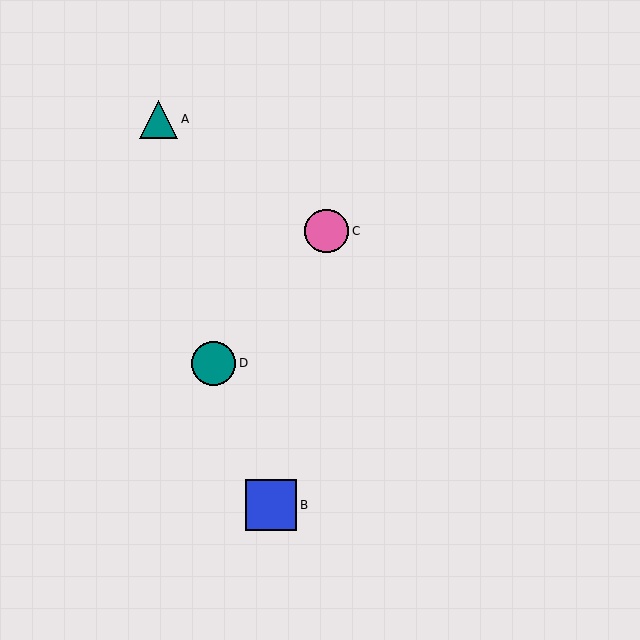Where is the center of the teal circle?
The center of the teal circle is at (214, 363).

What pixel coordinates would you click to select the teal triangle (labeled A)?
Click at (159, 119) to select the teal triangle A.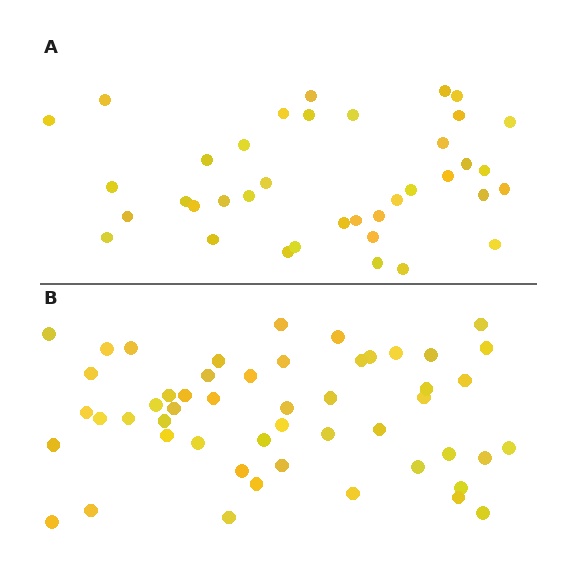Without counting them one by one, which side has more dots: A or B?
Region B (the bottom region) has more dots.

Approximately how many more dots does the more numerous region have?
Region B has approximately 15 more dots than region A.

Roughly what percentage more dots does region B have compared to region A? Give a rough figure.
About 35% more.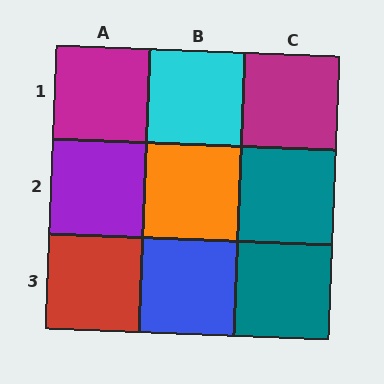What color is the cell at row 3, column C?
Teal.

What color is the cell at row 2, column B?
Orange.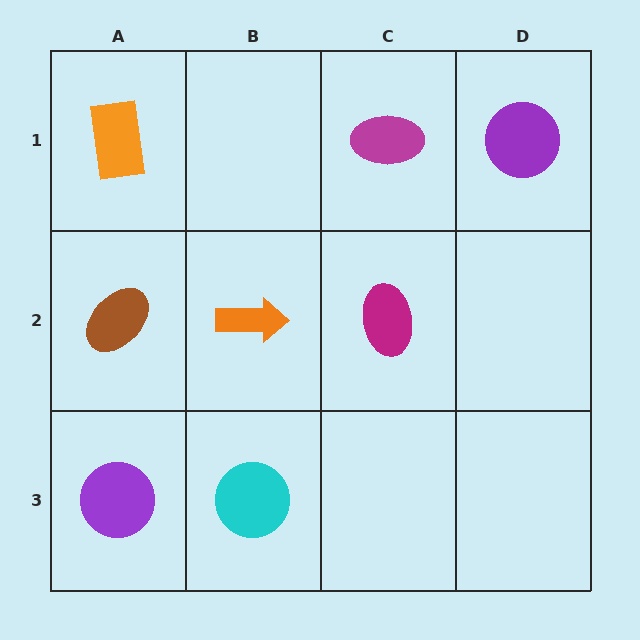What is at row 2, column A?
A brown ellipse.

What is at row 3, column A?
A purple circle.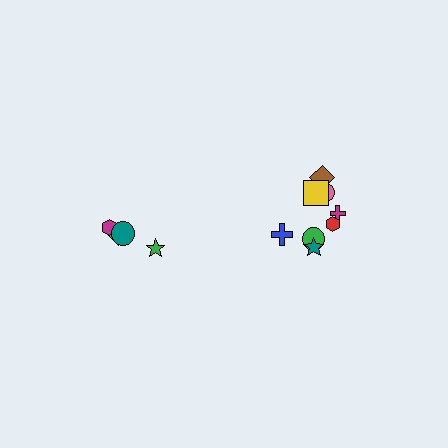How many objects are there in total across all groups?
There are 12 objects.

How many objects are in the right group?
There are 8 objects.